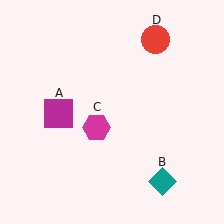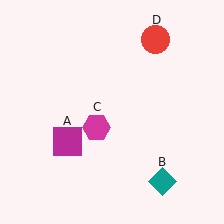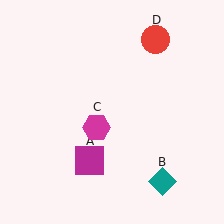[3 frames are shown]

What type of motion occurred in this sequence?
The magenta square (object A) rotated counterclockwise around the center of the scene.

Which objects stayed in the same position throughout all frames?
Teal diamond (object B) and magenta hexagon (object C) and red circle (object D) remained stationary.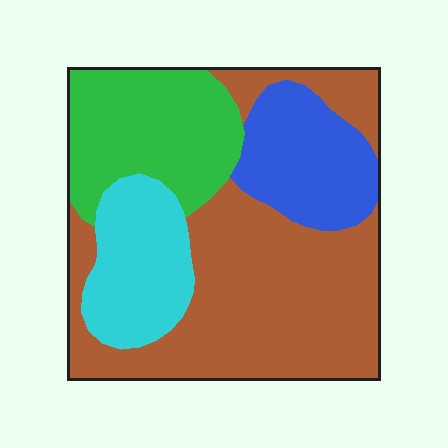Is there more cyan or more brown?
Brown.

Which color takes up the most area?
Brown, at roughly 45%.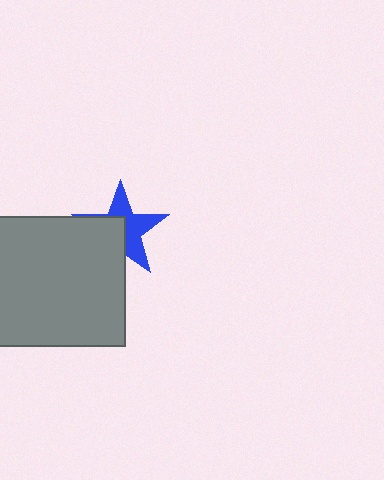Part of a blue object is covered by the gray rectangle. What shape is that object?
It is a star.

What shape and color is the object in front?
The object in front is a gray rectangle.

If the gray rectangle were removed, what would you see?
You would see the complete blue star.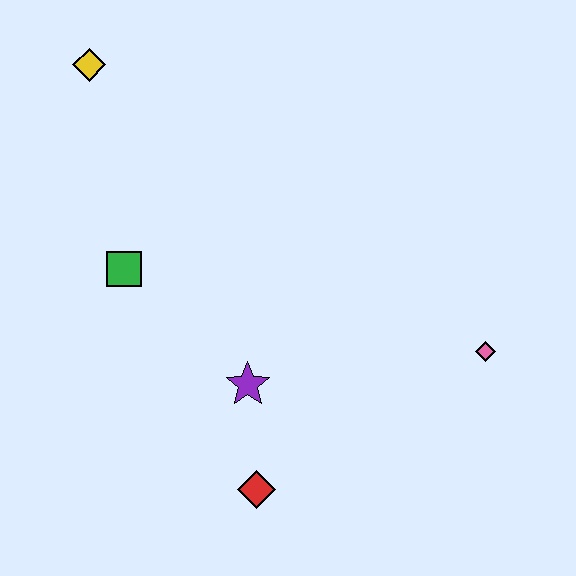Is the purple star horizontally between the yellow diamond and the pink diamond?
Yes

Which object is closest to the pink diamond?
The purple star is closest to the pink diamond.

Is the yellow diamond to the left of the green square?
Yes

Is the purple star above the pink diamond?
No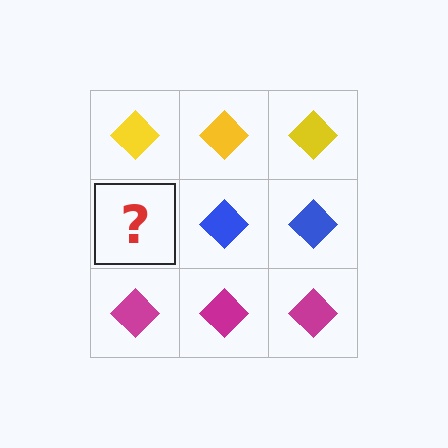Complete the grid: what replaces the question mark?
The question mark should be replaced with a blue diamond.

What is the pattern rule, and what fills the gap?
The rule is that each row has a consistent color. The gap should be filled with a blue diamond.